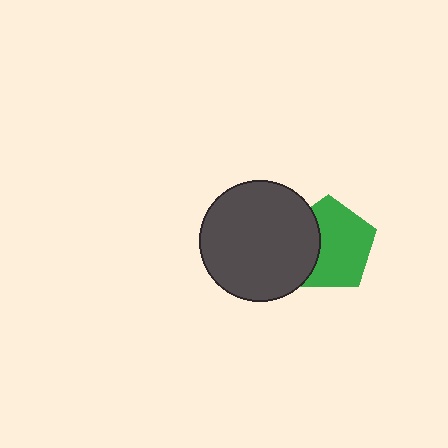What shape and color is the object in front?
The object in front is a dark gray circle.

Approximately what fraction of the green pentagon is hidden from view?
Roughly 32% of the green pentagon is hidden behind the dark gray circle.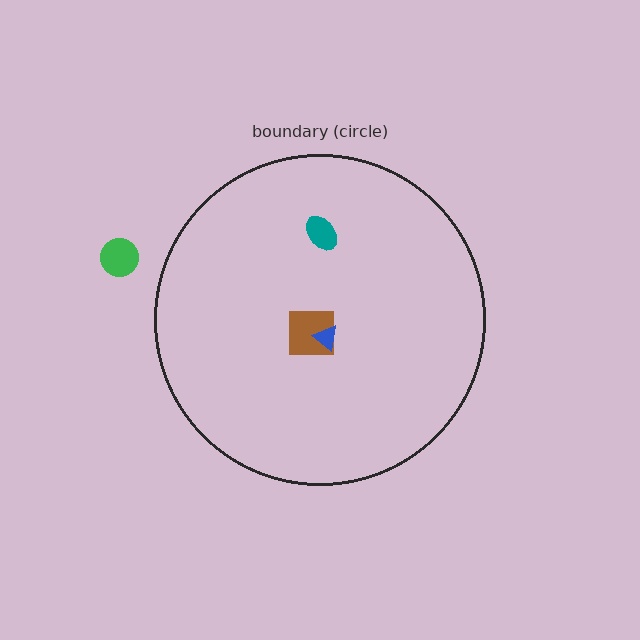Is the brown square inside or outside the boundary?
Inside.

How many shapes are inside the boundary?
3 inside, 1 outside.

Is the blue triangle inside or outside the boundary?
Inside.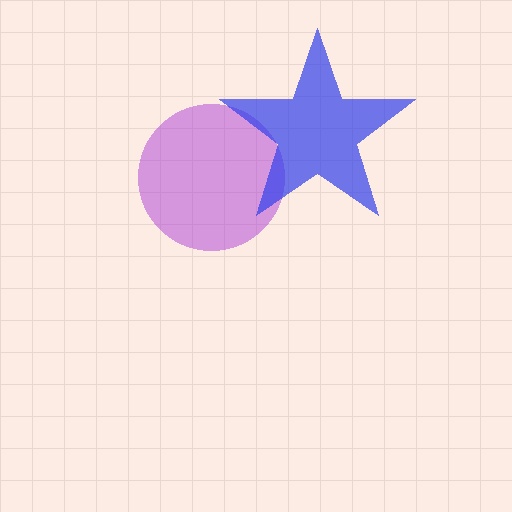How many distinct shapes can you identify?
There are 2 distinct shapes: a purple circle, a blue star.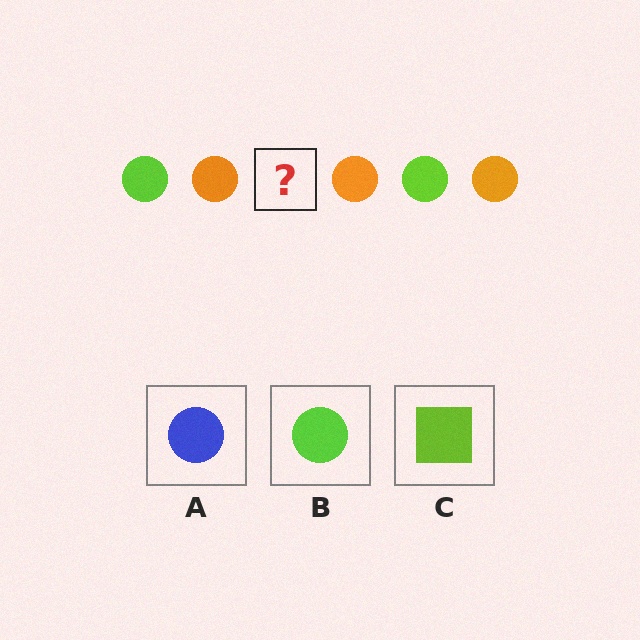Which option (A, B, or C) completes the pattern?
B.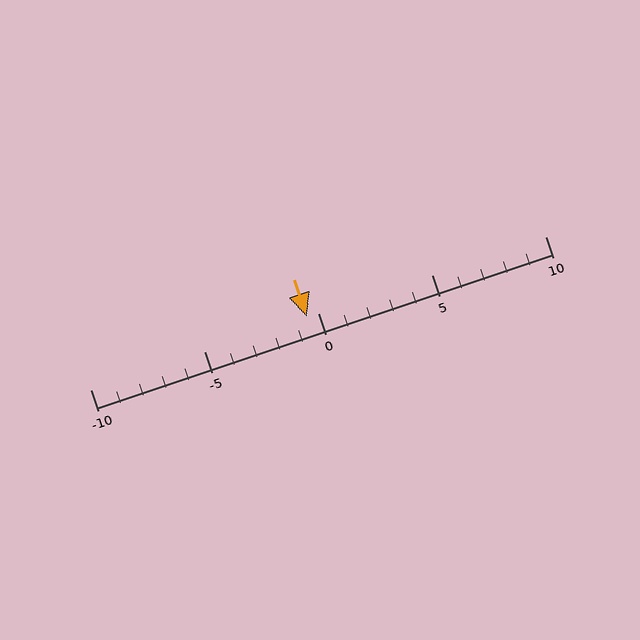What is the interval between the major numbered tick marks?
The major tick marks are spaced 5 units apart.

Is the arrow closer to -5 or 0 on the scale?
The arrow is closer to 0.